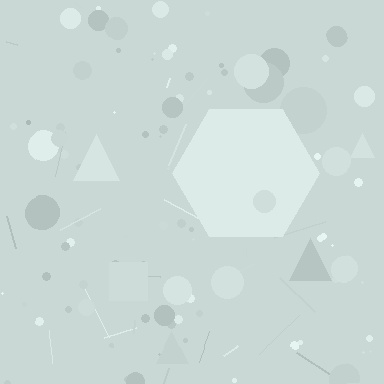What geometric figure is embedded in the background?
A hexagon is embedded in the background.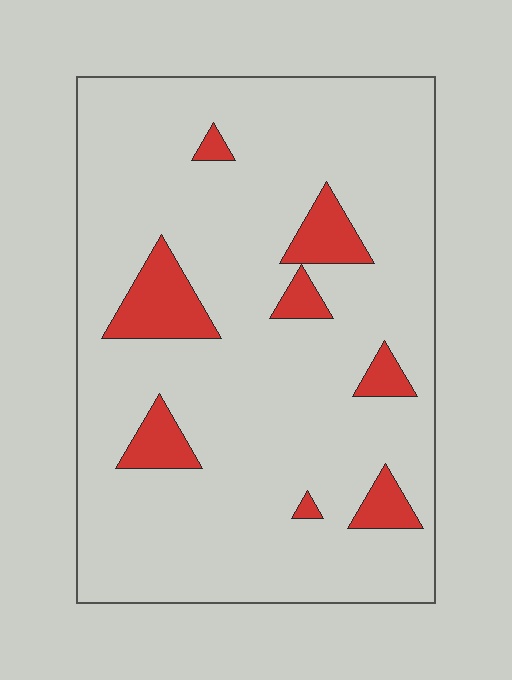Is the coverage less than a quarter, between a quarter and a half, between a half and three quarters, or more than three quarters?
Less than a quarter.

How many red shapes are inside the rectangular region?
8.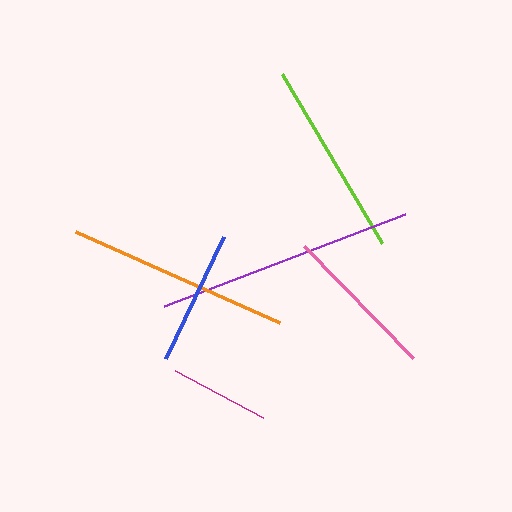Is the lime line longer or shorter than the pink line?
The lime line is longer than the pink line.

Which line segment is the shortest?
The magenta line is the shortest at approximately 99 pixels.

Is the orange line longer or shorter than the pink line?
The orange line is longer than the pink line.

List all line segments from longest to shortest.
From longest to shortest: purple, orange, lime, pink, blue, magenta.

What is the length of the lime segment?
The lime segment is approximately 197 pixels long.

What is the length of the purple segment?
The purple segment is approximately 258 pixels long.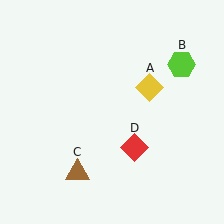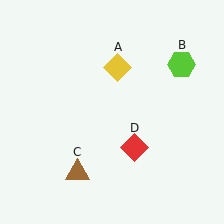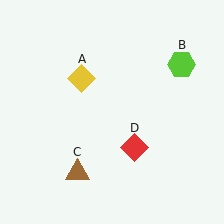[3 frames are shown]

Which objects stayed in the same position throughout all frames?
Lime hexagon (object B) and brown triangle (object C) and red diamond (object D) remained stationary.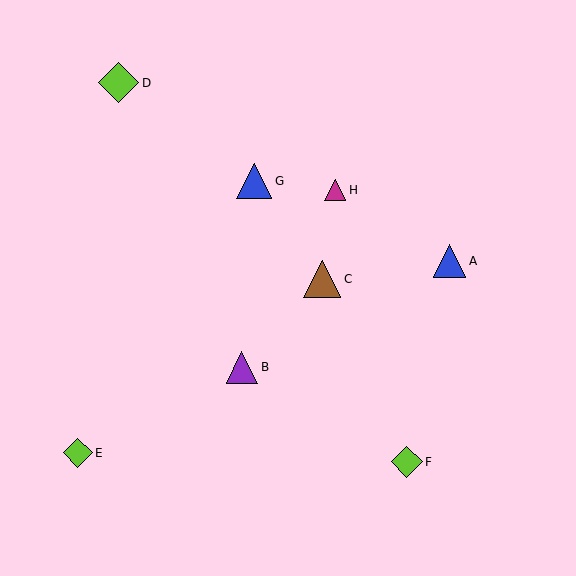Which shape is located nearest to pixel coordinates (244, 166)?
The blue triangle (labeled G) at (254, 181) is nearest to that location.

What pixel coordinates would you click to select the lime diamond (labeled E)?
Click at (78, 453) to select the lime diamond E.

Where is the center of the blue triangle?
The center of the blue triangle is at (449, 261).